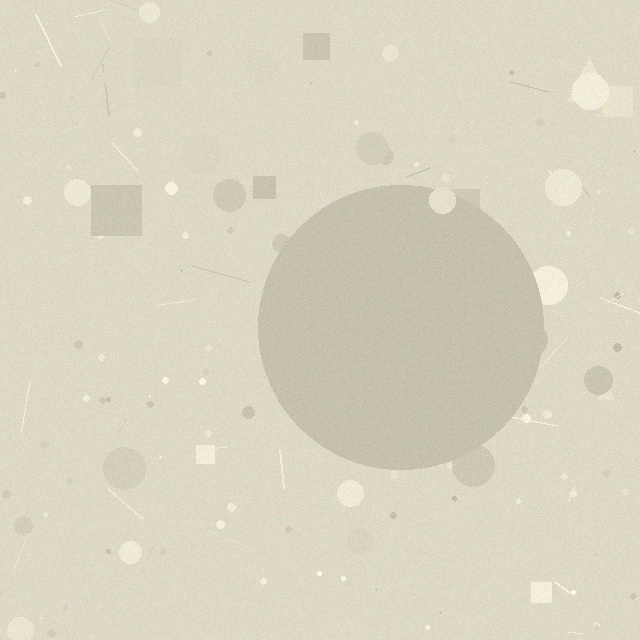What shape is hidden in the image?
A circle is hidden in the image.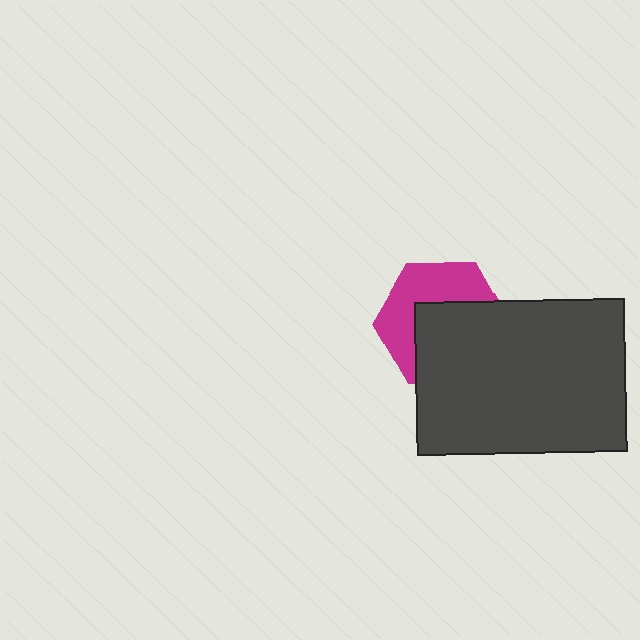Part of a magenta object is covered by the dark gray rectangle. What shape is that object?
It is a hexagon.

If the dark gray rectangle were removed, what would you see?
You would see the complete magenta hexagon.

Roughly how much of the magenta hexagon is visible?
About half of it is visible (roughly 46%).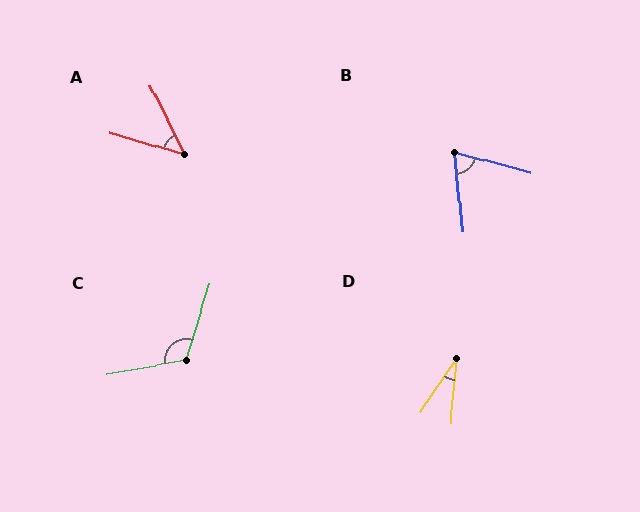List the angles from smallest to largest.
D (28°), A (47°), B (69°), C (118°).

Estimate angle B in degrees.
Approximately 69 degrees.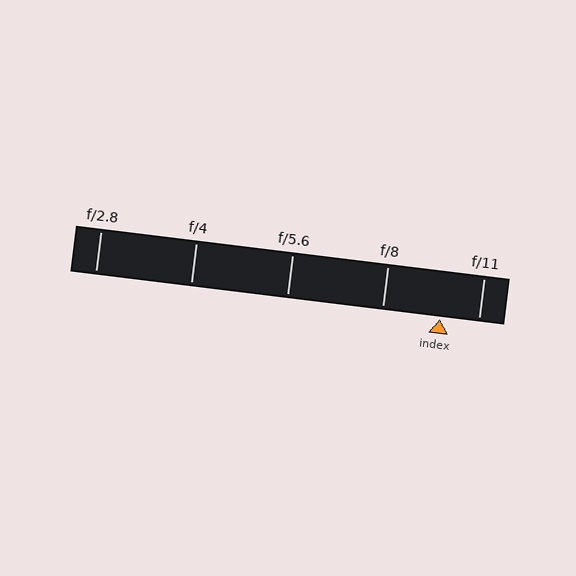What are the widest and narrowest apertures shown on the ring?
The widest aperture shown is f/2.8 and the narrowest is f/11.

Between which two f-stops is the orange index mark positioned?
The index mark is between f/8 and f/11.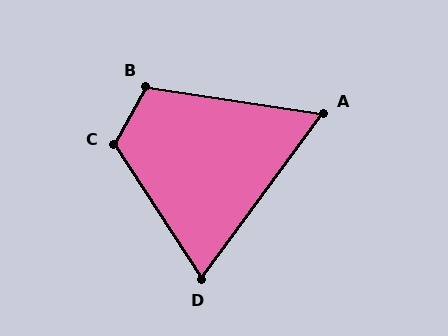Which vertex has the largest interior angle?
C, at approximately 118 degrees.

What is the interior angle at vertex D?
Approximately 70 degrees (acute).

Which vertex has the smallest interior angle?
A, at approximately 62 degrees.